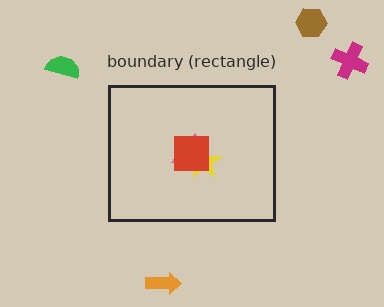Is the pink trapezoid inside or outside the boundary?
Inside.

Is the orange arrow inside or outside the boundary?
Outside.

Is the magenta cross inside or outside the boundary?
Outside.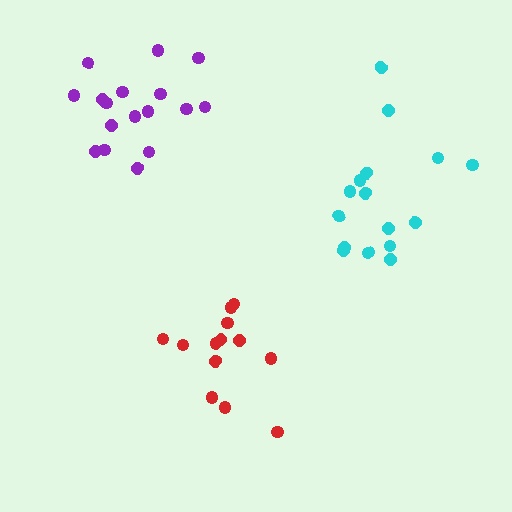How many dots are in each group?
Group 1: 17 dots, Group 2: 13 dots, Group 3: 16 dots (46 total).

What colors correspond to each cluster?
The clusters are colored: purple, red, cyan.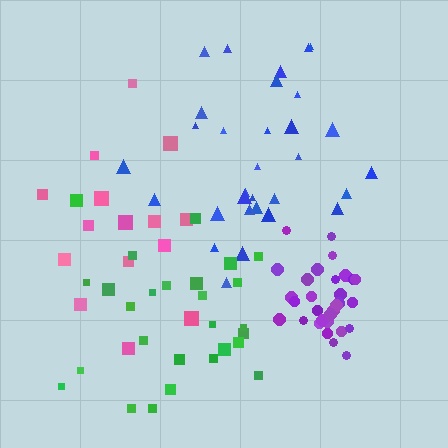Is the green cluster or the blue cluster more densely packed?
Blue.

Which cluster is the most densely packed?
Purple.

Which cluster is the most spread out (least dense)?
Pink.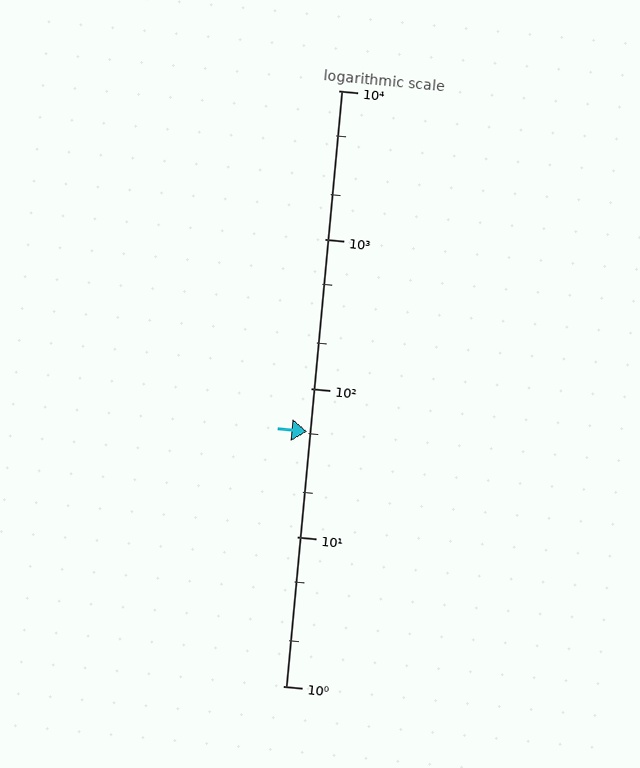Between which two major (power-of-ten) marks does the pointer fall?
The pointer is between 10 and 100.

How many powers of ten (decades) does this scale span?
The scale spans 4 decades, from 1 to 10000.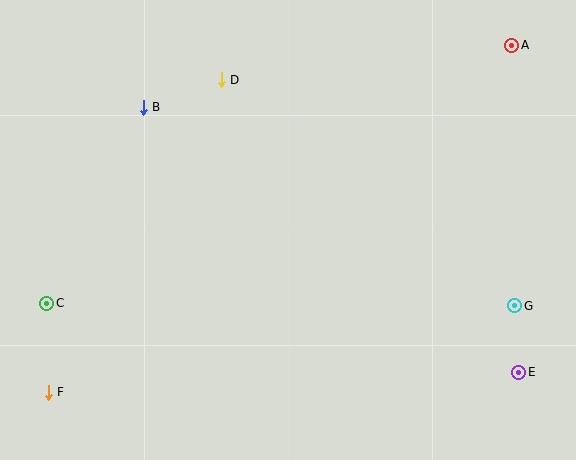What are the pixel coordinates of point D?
Point D is at (221, 80).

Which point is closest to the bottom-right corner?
Point E is closest to the bottom-right corner.